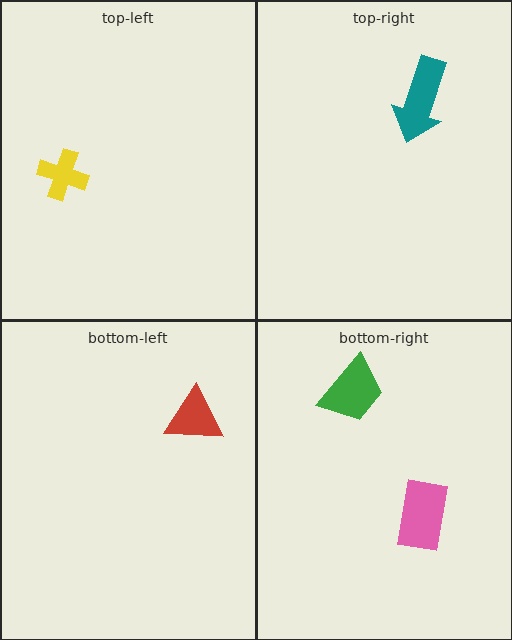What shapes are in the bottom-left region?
The red triangle.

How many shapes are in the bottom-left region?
1.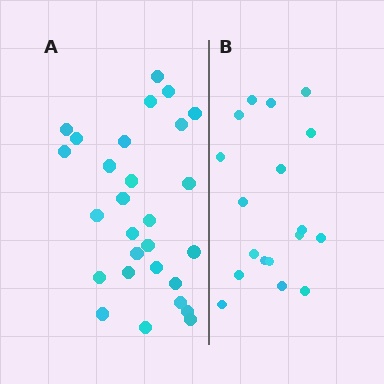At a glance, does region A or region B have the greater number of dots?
Region A (the left region) has more dots.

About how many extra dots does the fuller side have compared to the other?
Region A has roughly 10 or so more dots than region B.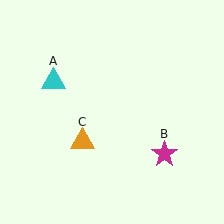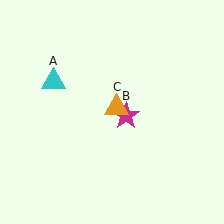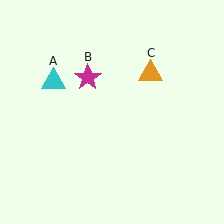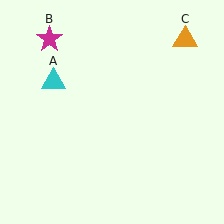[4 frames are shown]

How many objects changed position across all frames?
2 objects changed position: magenta star (object B), orange triangle (object C).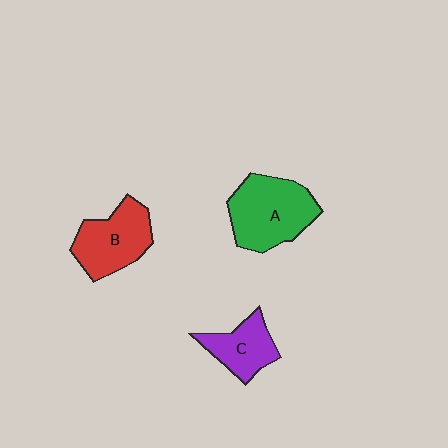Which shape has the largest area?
Shape A (green).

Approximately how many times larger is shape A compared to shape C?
Approximately 1.7 times.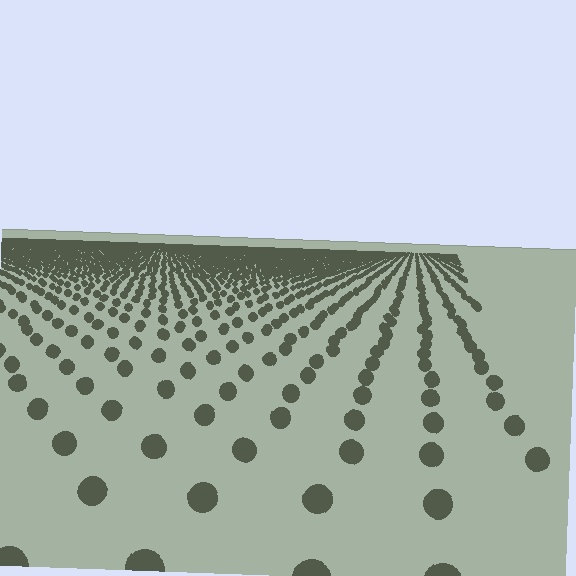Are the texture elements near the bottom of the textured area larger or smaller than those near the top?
Larger. Near the bottom, elements are closer to the viewer and appear at a bigger on-screen size.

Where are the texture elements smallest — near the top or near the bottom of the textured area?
Near the top.